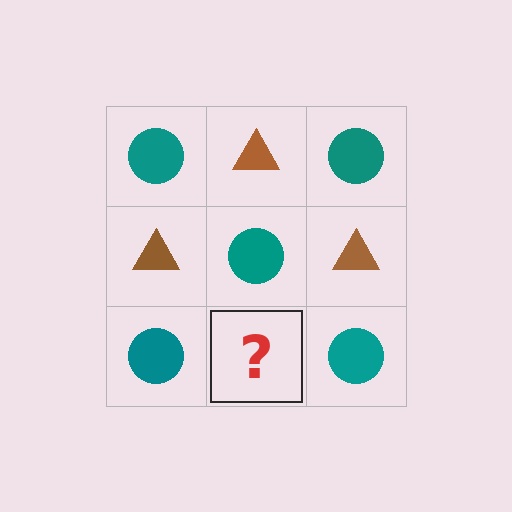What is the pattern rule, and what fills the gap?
The rule is that it alternates teal circle and brown triangle in a checkerboard pattern. The gap should be filled with a brown triangle.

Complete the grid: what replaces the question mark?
The question mark should be replaced with a brown triangle.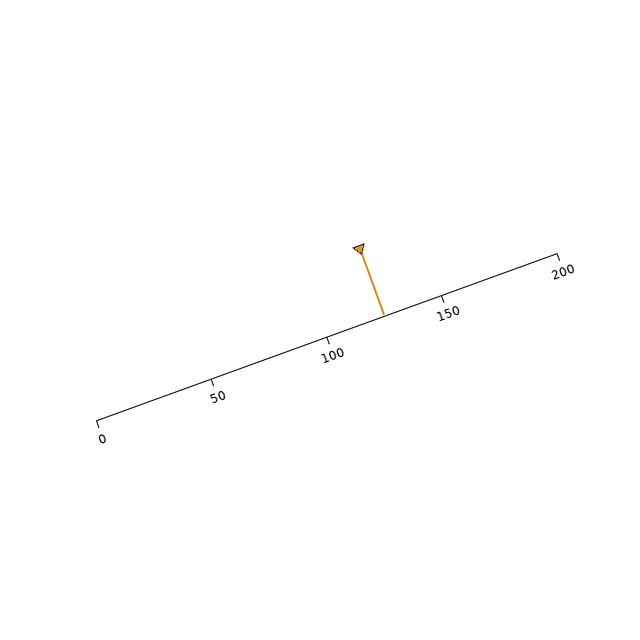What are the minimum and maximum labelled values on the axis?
The axis runs from 0 to 200.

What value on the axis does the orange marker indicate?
The marker indicates approximately 125.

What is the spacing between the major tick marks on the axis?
The major ticks are spaced 50 apart.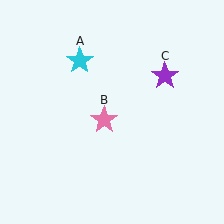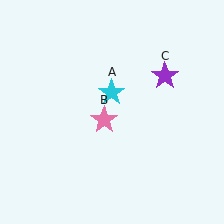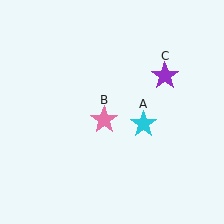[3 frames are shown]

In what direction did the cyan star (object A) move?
The cyan star (object A) moved down and to the right.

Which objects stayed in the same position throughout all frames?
Pink star (object B) and purple star (object C) remained stationary.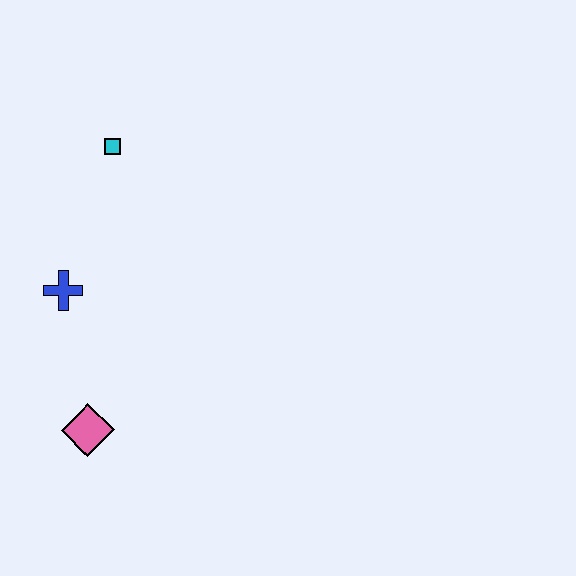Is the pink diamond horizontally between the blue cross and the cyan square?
Yes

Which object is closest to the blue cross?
The pink diamond is closest to the blue cross.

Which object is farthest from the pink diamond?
The cyan square is farthest from the pink diamond.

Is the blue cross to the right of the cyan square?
No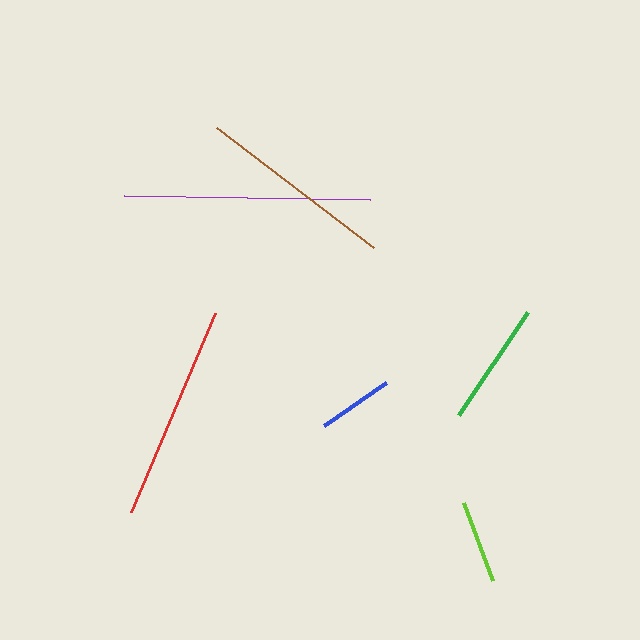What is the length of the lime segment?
The lime segment is approximately 84 pixels long.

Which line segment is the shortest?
The blue line is the shortest at approximately 76 pixels.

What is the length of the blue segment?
The blue segment is approximately 76 pixels long.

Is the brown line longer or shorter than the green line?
The brown line is longer than the green line.